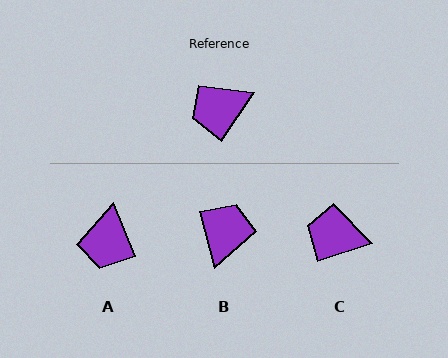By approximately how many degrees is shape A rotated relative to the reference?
Approximately 56 degrees counter-clockwise.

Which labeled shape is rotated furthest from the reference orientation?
B, about 132 degrees away.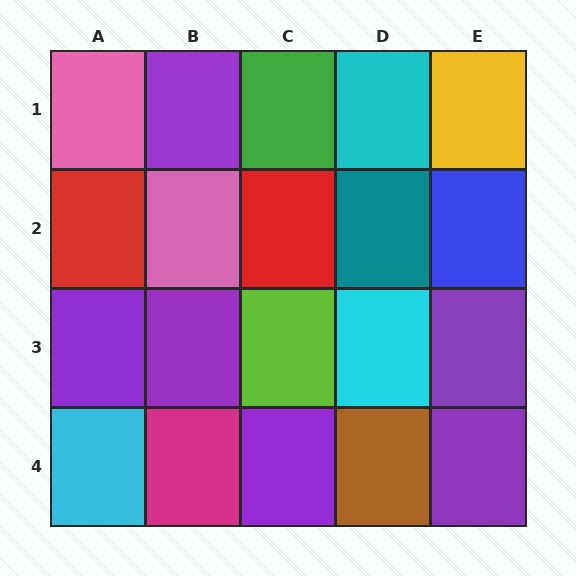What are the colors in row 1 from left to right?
Pink, purple, green, cyan, yellow.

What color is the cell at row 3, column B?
Purple.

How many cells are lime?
1 cell is lime.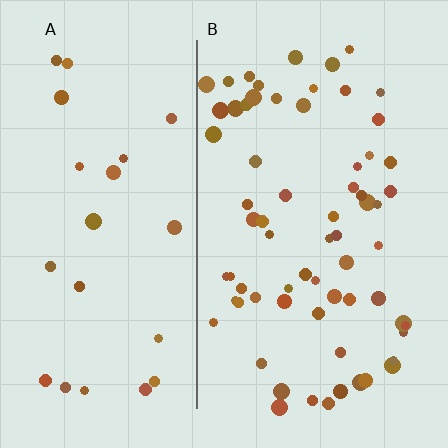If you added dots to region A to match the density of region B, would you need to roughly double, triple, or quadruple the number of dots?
Approximately triple.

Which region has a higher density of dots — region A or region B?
B (the right).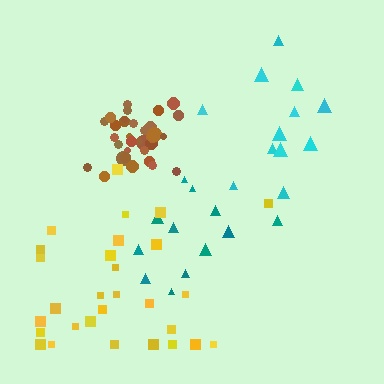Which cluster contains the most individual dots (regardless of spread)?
Brown (34).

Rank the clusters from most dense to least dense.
brown, cyan, yellow, teal.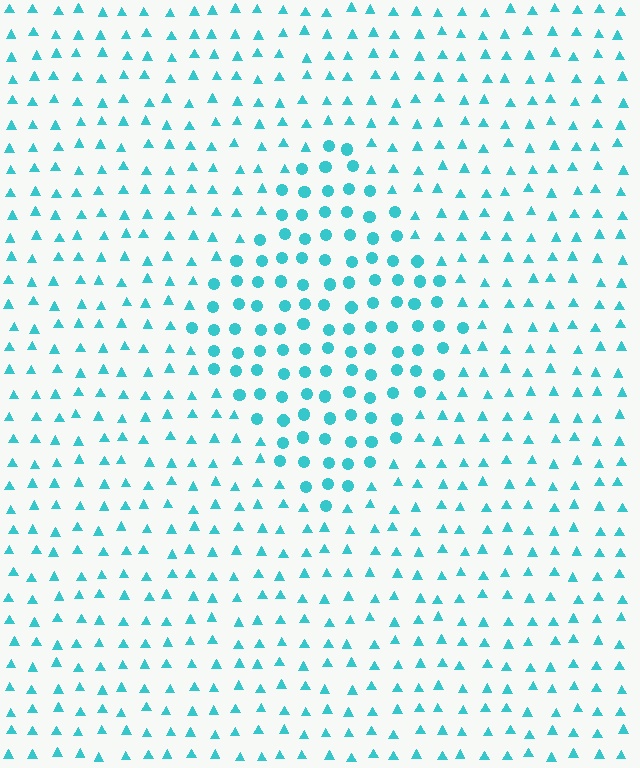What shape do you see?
I see a diamond.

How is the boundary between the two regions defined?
The boundary is defined by a change in element shape: circles inside vs. triangles outside. All elements share the same color and spacing.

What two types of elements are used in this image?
The image uses circles inside the diamond region and triangles outside it.